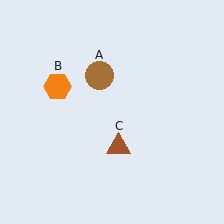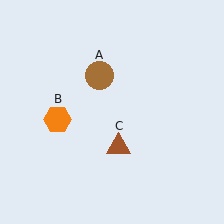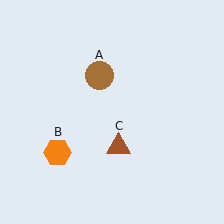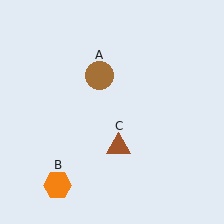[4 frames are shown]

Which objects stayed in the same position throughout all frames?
Brown circle (object A) and brown triangle (object C) remained stationary.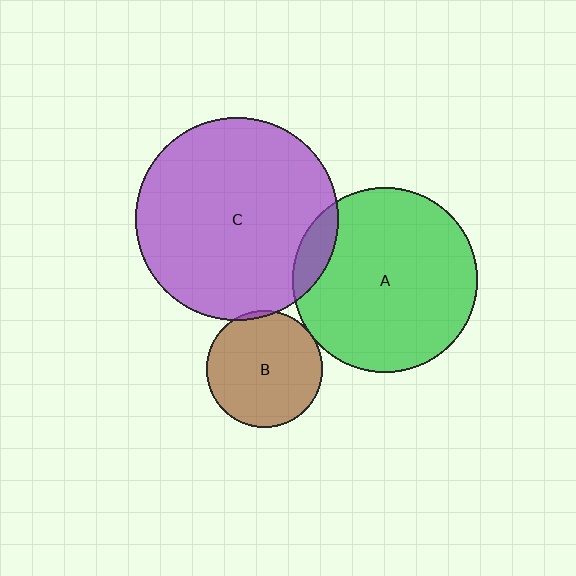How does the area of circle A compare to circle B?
Approximately 2.5 times.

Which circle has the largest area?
Circle C (purple).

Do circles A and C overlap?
Yes.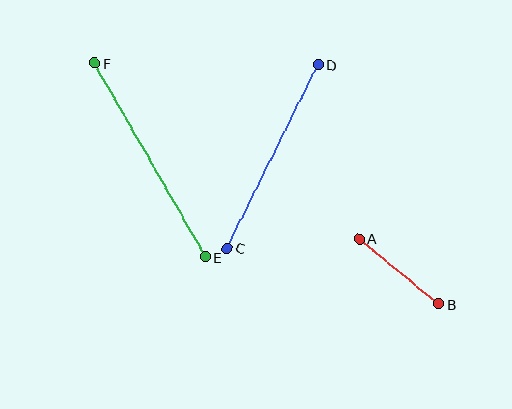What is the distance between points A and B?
The distance is approximately 103 pixels.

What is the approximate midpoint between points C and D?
The midpoint is at approximately (273, 156) pixels.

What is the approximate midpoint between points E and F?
The midpoint is at approximately (150, 160) pixels.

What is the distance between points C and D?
The distance is approximately 205 pixels.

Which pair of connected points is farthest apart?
Points E and F are farthest apart.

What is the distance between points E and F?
The distance is approximately 223 pixels.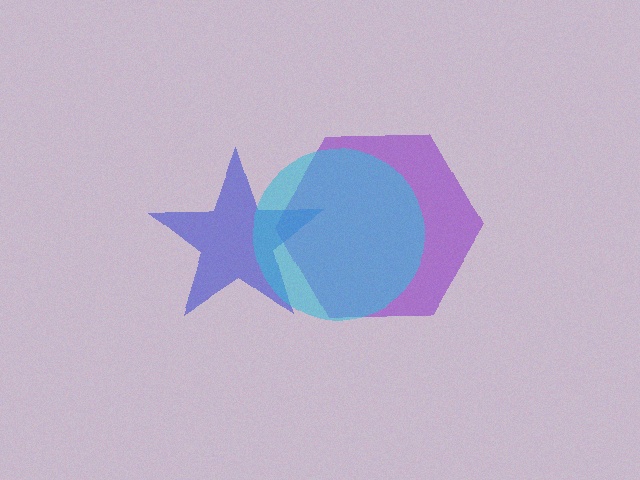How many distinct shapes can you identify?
There are 3 distinct shapes: a purple hexagon, a blue star, a cyan circle.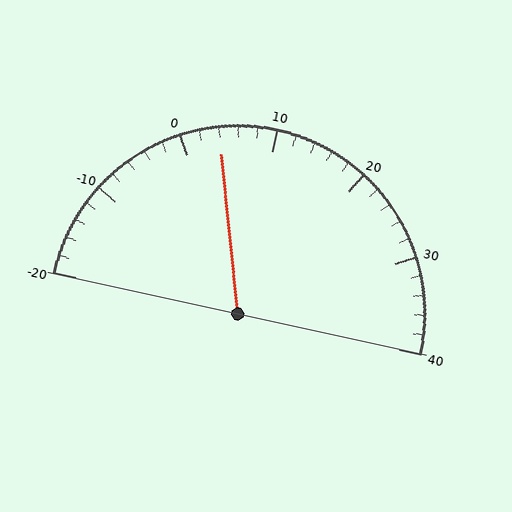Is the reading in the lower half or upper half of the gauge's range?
The reading is in the lower half of the range (-20 to 40).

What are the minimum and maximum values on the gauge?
The gauge ranges from -20 to 40.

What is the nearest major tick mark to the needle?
The nearest major tick mark is 0.